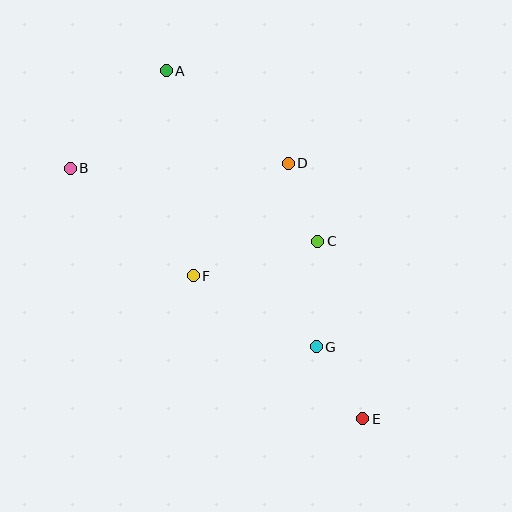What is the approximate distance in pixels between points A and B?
The distance between A and B is approximately 137 pixels.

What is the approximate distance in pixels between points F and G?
The distance between F and G is approximately 142 pixels.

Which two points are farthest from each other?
Points A and E are farthest from each other.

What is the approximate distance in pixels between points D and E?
The distance between D and E is approximately 266 pixels.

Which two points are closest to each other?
Points C and D are closest to each other.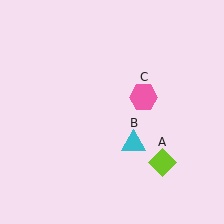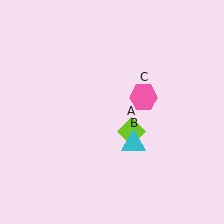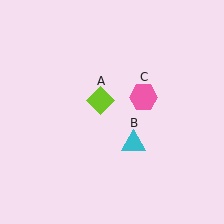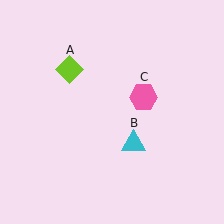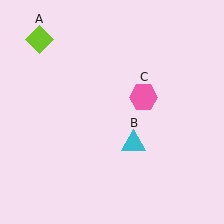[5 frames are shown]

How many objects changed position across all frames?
1 object changed position: lime diamond (object A).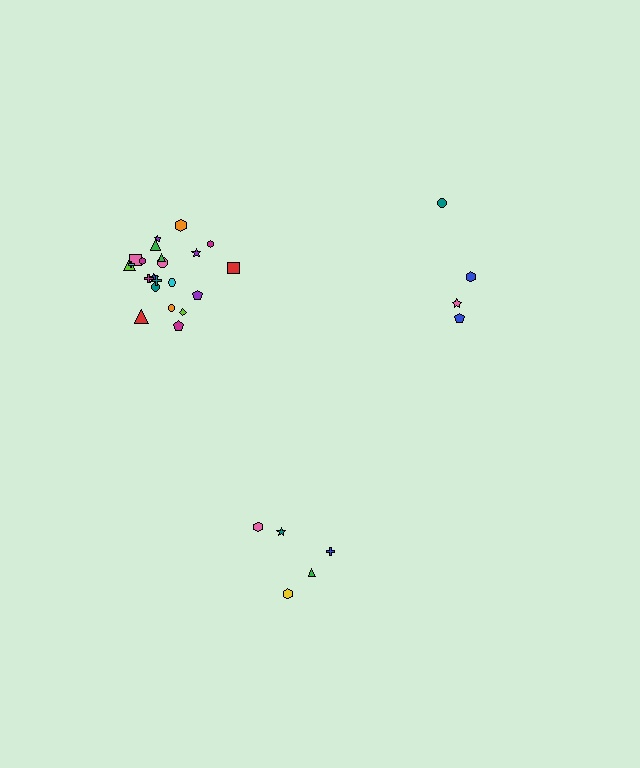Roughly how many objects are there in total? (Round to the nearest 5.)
Roughly 30 objects in total.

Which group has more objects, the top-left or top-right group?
The top-left group.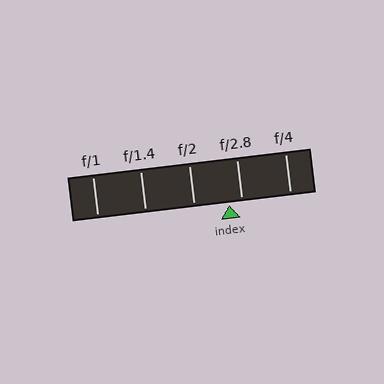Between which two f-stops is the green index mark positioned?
The index mark is between f/2 and f/2.8.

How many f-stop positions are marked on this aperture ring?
There are 5 f-stop positions marked.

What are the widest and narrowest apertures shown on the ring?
The widest aperture shown is f/1 and the narrowest is f/4.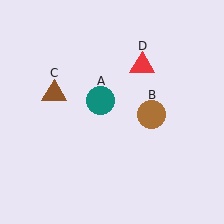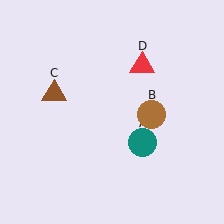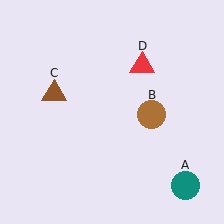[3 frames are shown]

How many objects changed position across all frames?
1 object changed position: teal circle (object A).